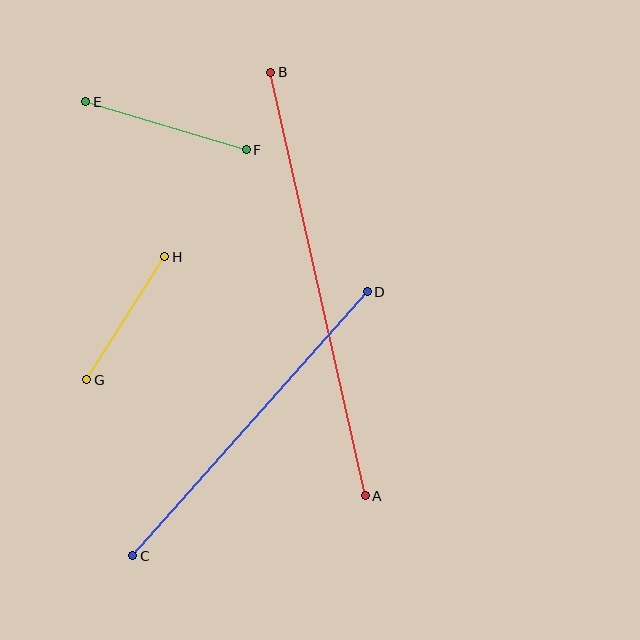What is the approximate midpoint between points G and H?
The midpoint is at approximately (126, 318) pixels.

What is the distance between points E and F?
The distance is approximately 167 pixels.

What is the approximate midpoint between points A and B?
The midpoint is at approximately (318, 284) pixels.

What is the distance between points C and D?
The distance is approximately 353 pixels.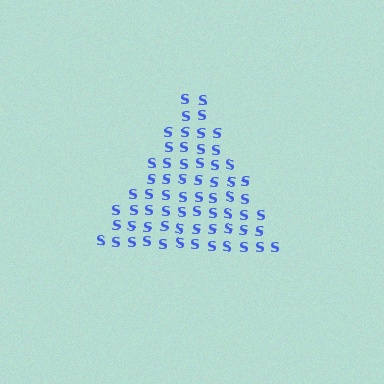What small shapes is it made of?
It is made of small letter S's.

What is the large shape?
The large shape is a triangle.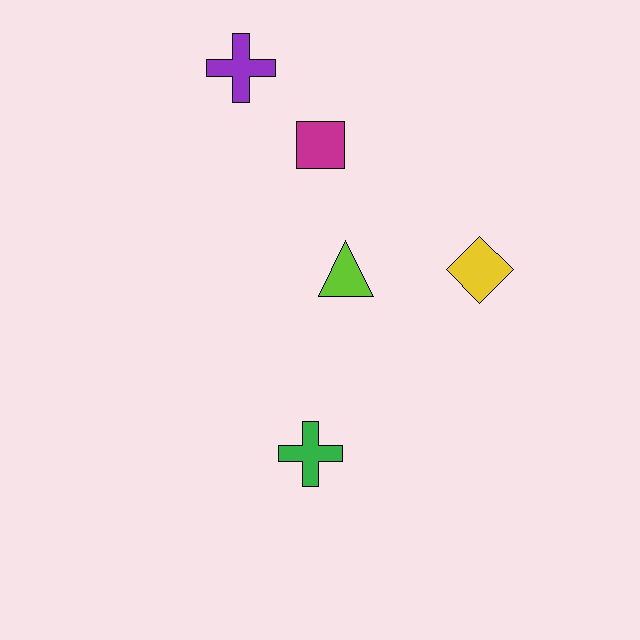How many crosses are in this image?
There are 2 crosses.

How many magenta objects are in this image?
There is 1 magenta object.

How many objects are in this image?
There are 5 objects.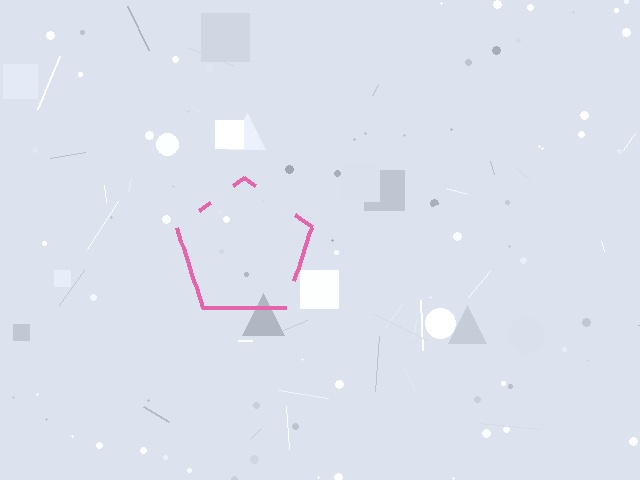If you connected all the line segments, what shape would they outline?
They would outline a pentagon.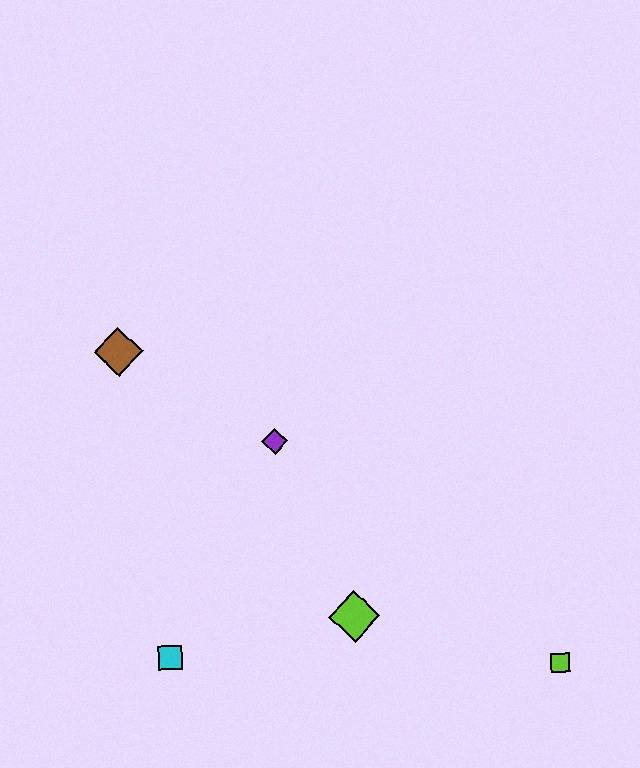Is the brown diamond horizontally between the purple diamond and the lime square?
No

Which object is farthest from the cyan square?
The lime square is farthest from the cyan square.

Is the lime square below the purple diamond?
Yes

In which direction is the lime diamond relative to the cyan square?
The lime diamond is to the right of the cyan square.